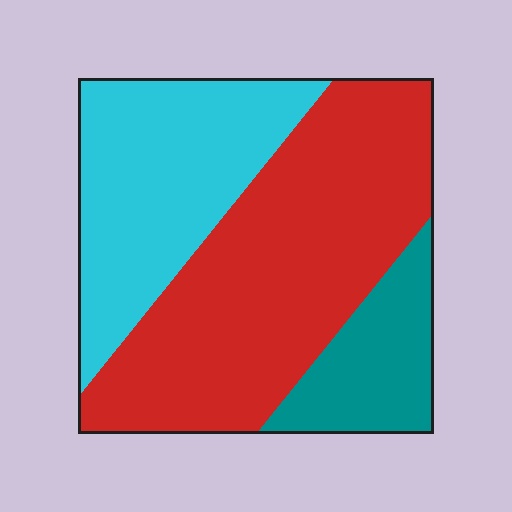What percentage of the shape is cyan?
Cyan covers about 30% of the shape.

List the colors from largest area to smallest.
From largest to smallest: red, cyan, teal.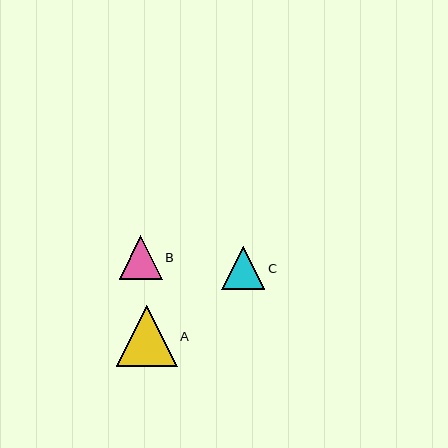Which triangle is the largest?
Triangle A is the largest with a size of approximately 61 pixels.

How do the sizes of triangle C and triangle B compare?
Triangle C and triangle B are approximately the same size.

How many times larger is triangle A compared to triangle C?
Triangle A is approximately 1.4 times the size of triangle C.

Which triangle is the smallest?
Triangle B is the smallest with a size of approximately 43 pixels.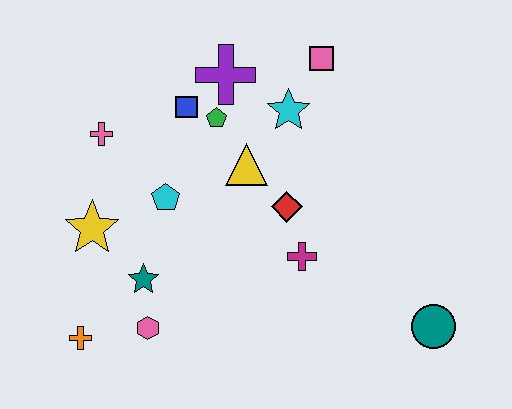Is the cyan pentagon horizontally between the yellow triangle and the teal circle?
No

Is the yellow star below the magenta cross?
No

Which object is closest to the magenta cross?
The red diamond is closest to the magenta cross.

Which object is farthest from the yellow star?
The teal circle is farthest from the yellow star.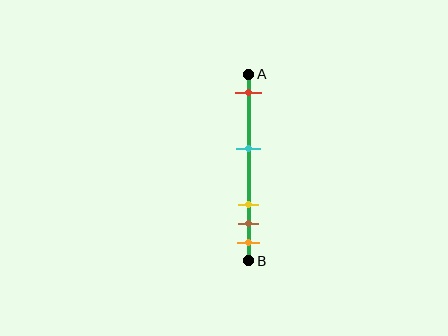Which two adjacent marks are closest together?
The brown and orange marks are the closest adjacent pair.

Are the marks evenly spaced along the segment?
No, the marks are not evenly spaced.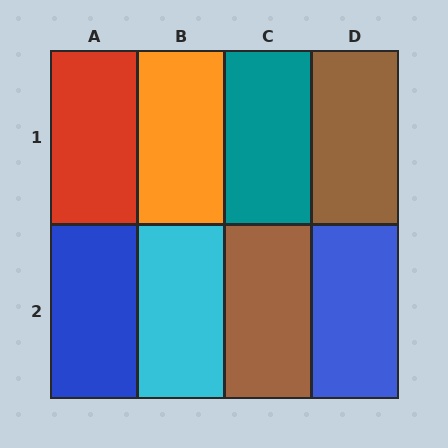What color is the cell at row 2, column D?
Blue.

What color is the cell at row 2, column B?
Cyan.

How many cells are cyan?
1 cell is cyan.